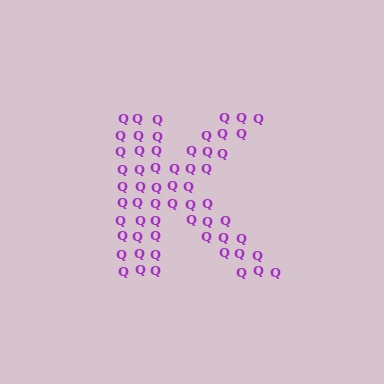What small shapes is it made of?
It is made of small letter Q's.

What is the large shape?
The large shape is the letter K.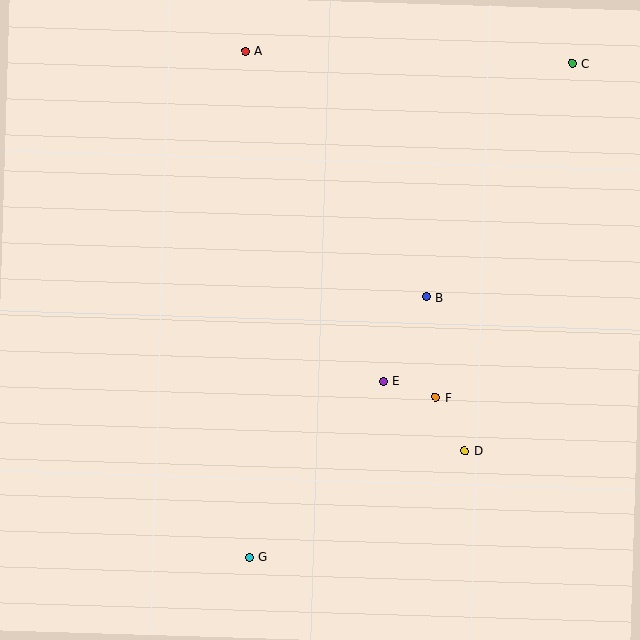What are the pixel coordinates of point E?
Point E is at (384, 381).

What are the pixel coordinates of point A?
Point A is at (245, 51).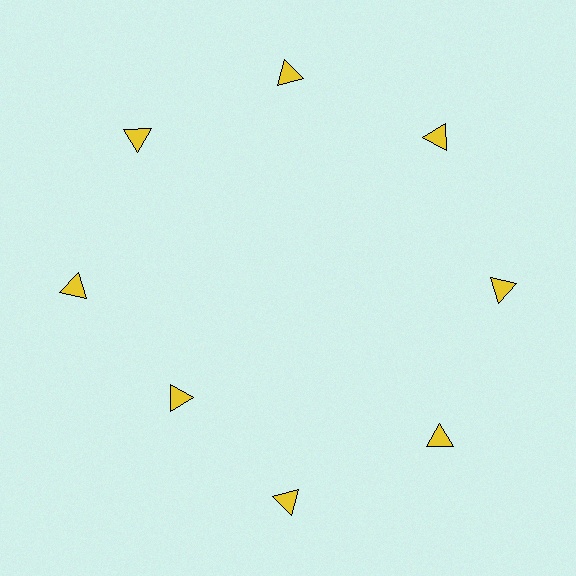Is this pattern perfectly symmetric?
No. The 8 yellow triangles are arranged in a ring, but one element near the 8 o'clock position is pulled inward toward the center, breaking the 8-fold rotational symmetry.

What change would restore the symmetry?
The symmetry would be restored by moving it outward, back onto the ring so that all 8 triangles sit at equal angles and equal distance from the center.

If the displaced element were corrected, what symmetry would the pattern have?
It would have 8-fold rotational symmetry — the pattern would map onto itself every 45 degrees.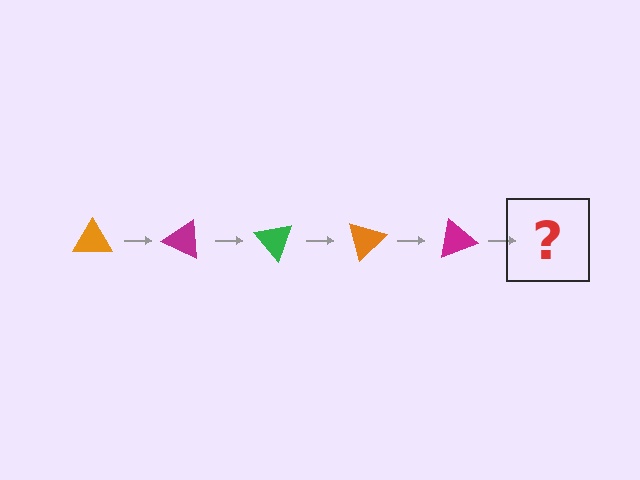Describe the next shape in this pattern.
It should be a green triangle, rotated 125 degrees from the start.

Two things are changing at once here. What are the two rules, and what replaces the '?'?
The two rules are that it rotates 25 degrees each step and the color cycles through orange, magenta, and green. The '?' should be a green triangle, rotated 125 degrees from the start.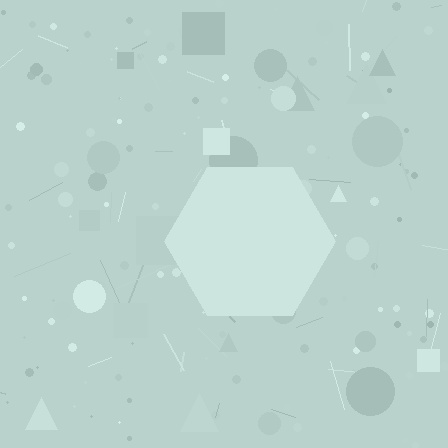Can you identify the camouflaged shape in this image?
The camouflaged shape is a hexagon.